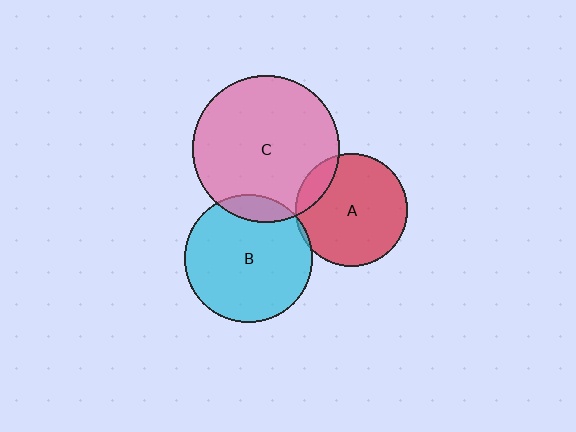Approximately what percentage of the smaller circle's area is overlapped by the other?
Approximately 5%.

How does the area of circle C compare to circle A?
Approximately 1.7 times.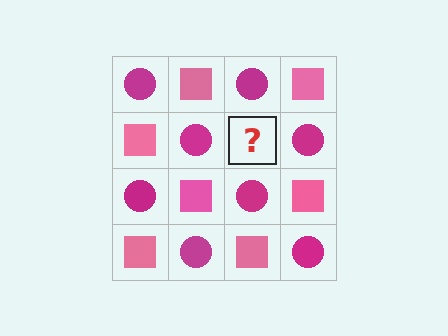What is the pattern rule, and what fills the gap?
The rule is that it alternates magenta circle and pink square in a checkerboard pattern. The gap should be filled with a pink square.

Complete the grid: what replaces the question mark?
The question mark should be replaced with a pink square.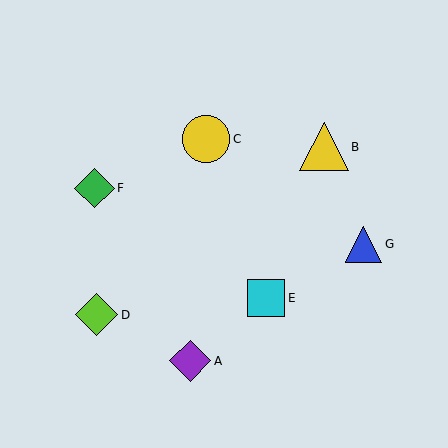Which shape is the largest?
The yellow triangle (labeled B) is the largest.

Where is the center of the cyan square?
The center of the cyan square is at (266, 298).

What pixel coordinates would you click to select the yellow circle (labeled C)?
Click at (206, 139) to select the yellow circle C.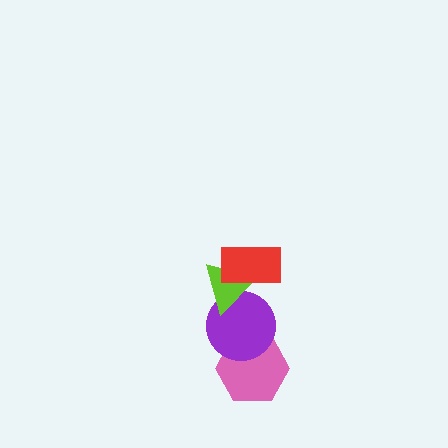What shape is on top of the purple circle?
The lime triangle is on top of the purple circle.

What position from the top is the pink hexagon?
The pink hexagon is 4th from the top.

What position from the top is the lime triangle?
The lime triangle is 2nd from the top.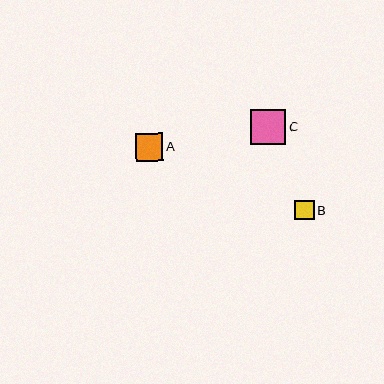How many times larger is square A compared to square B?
Square A is approximately 1.4 times the size of square B.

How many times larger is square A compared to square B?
Square A is approximately 1.4 times the size of square B.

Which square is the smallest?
Square B is the smallest with a size of approximately 19 pixels.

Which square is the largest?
Square C is the largest with a size of approximately 35 pixels.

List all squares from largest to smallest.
From largest to smallest: C, A, B.